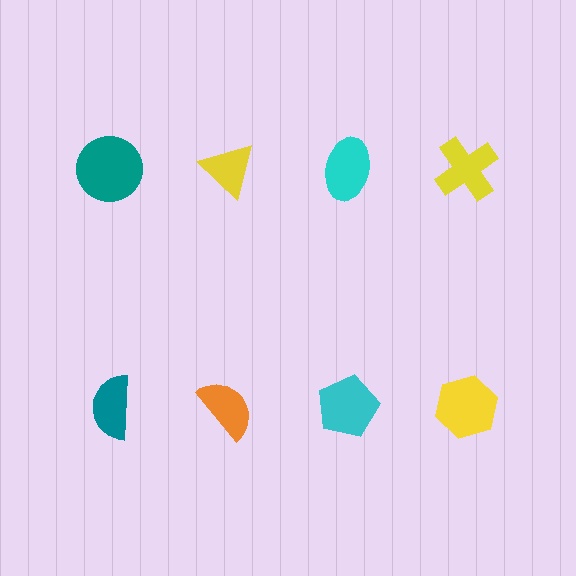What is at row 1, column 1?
A teal circle.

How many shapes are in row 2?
4 shapes.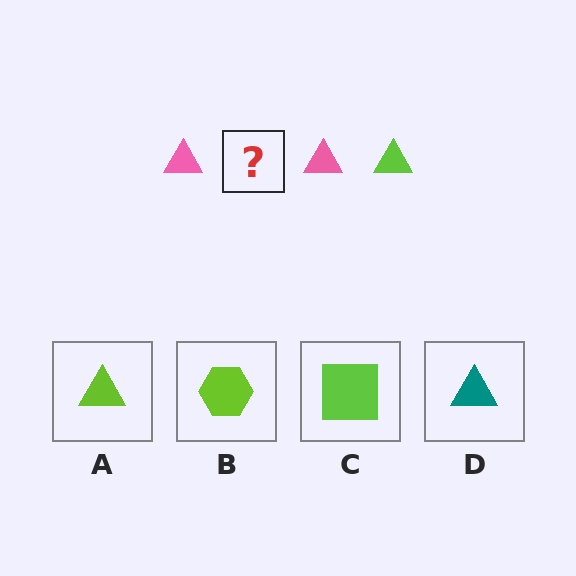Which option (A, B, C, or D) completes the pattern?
A.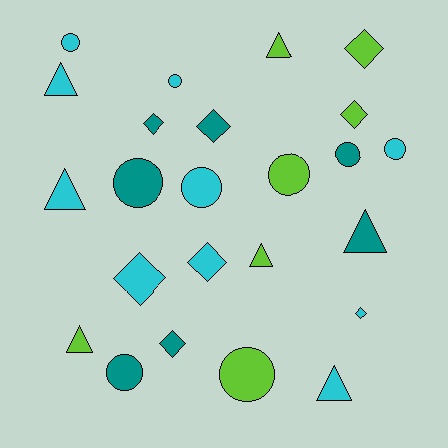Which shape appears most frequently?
Circle, with 9 objects.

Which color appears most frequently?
Cyan, with 10 objects.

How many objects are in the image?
There are 24 objects.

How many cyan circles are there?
There are 4 cyan circles.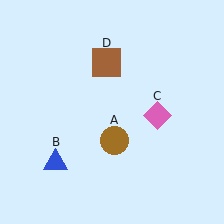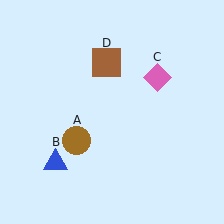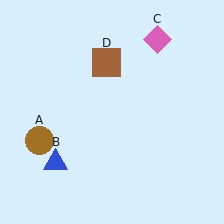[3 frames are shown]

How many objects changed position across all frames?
2 objects changed position: brown circle (object A), pink diamond (object C).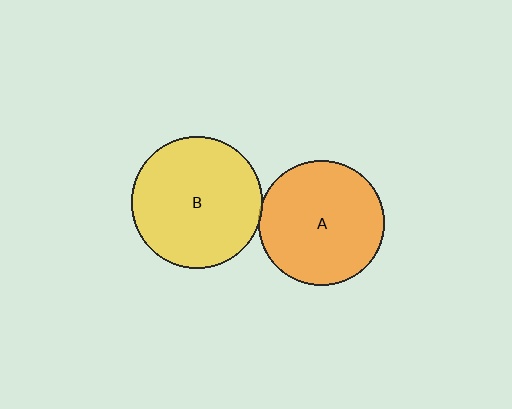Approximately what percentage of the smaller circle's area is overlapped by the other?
Approximately 5%.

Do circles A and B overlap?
Yes.